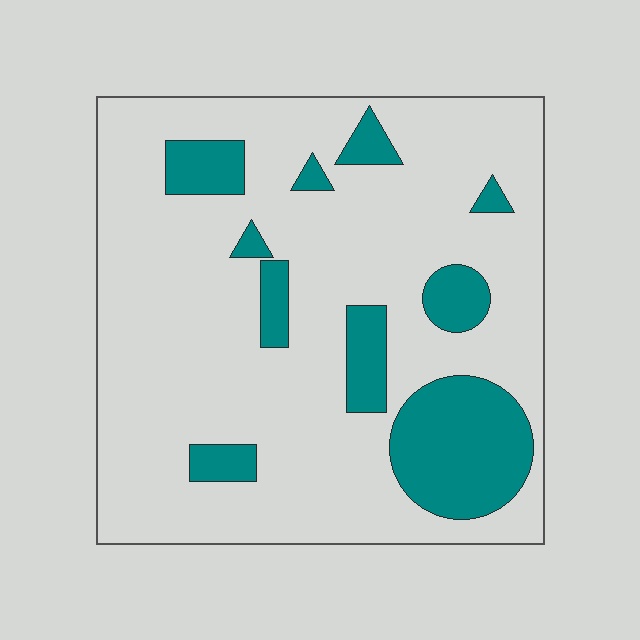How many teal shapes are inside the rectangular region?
10.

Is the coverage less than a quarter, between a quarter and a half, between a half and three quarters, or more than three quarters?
Less than a quarter.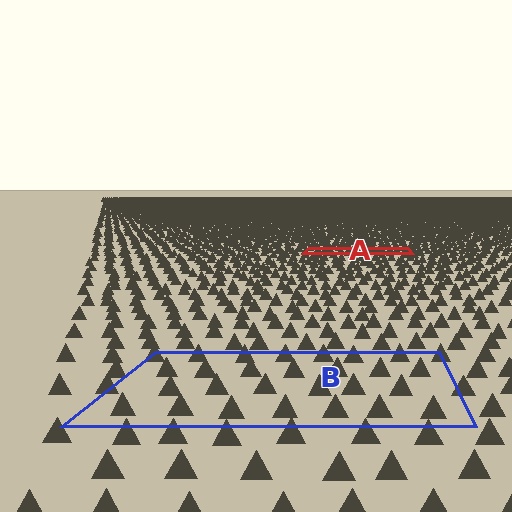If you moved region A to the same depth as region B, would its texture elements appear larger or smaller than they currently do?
They would appear larger. At a closer depth, the same texture elements are projected at a bigger on-screen size.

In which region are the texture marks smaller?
The texture marks are smaller in region A, because it is farther away.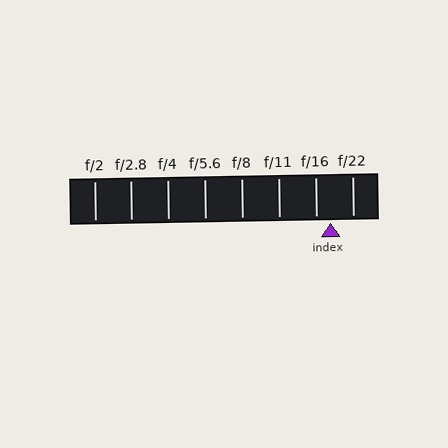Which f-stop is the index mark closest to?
The index mark is closest to f/16.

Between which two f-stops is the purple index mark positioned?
The index mark is between f/16 and f/22.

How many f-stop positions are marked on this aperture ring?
There are 8 f-stop positions marked.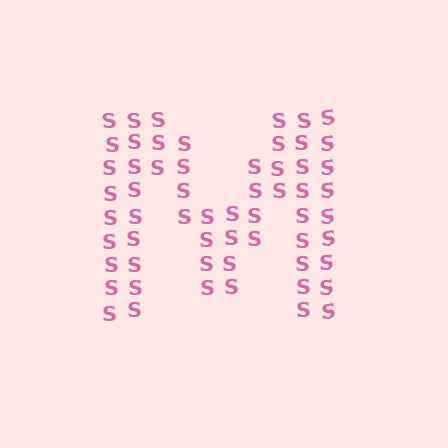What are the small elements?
The small elements are letter S's.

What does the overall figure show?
The overall figure shows the letter M.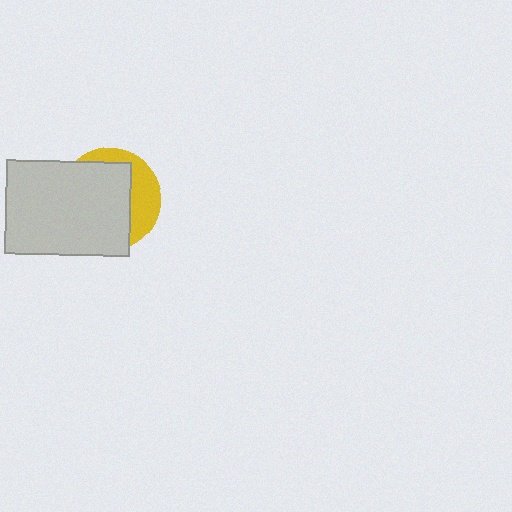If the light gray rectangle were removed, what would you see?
You would see the complete yellow circle.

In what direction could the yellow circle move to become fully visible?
The yellow circle could move right. That would shift it out from behind the light gray rectangle entirely.